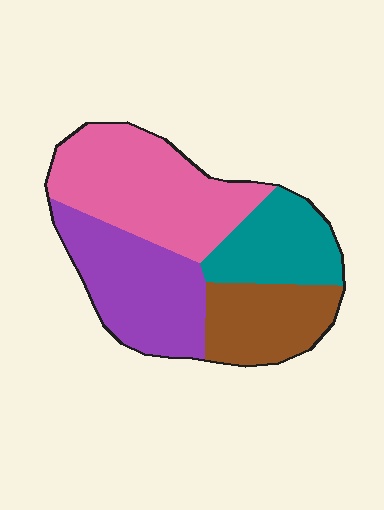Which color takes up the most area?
Pink, at roughly 35%.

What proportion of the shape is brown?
Brown covers roughly 20% of the shape.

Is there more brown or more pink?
Pink.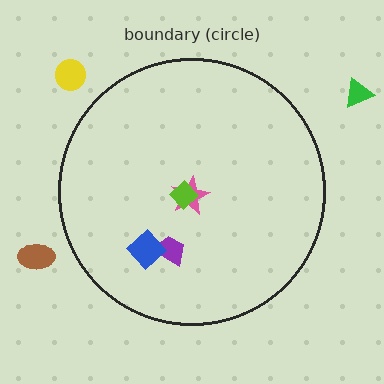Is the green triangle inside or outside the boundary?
Outside.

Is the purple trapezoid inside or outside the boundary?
Inside.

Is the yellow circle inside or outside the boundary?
Outside.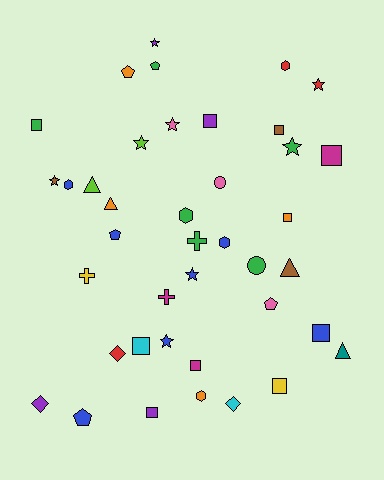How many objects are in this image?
There are 40 objects.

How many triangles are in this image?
There are 4 triangles.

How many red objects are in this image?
There are 3 red objects.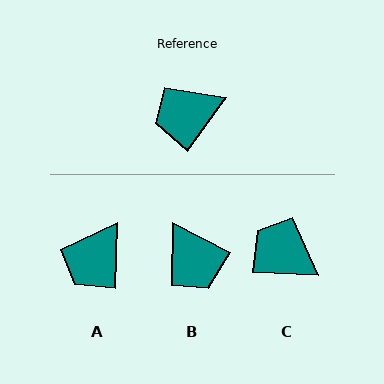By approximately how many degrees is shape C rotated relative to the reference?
Approximately 56 degrees clockwise.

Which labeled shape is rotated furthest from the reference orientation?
B, about 99 degrees away.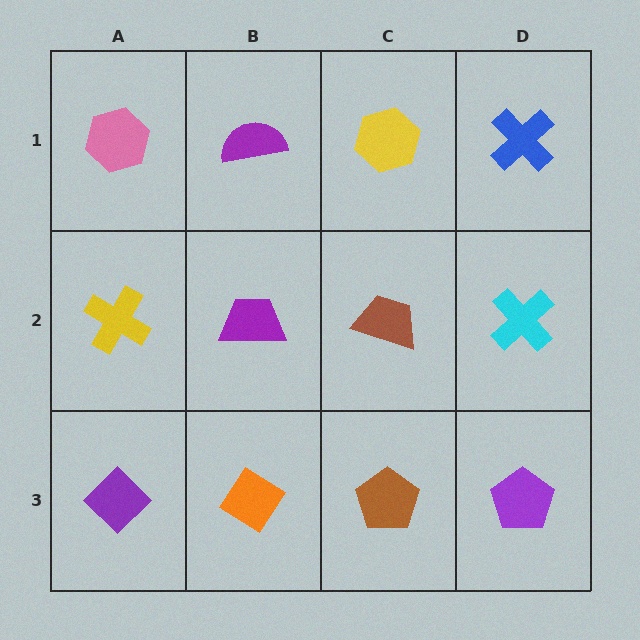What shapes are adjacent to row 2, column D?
A blue cross (row 1, column D), a purple pentagon (row 3, column D), a brown trapezoid (row 2, column C).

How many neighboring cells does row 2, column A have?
3.